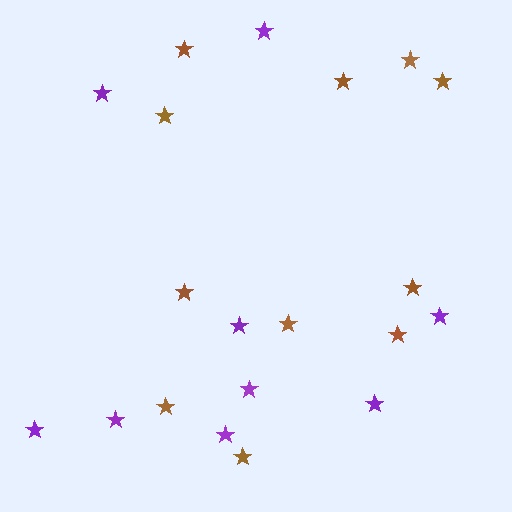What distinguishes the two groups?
There are 2 groups: one group of brown stars (11) and one group of purple stars (9).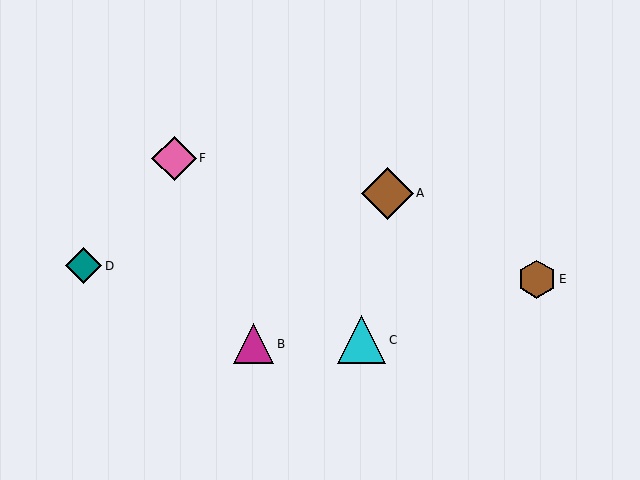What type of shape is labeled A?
Shape A is a brown diamond.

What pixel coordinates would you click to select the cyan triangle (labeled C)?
Click at (362, 340) to select the cyan triangle C.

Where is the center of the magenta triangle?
The center of the magenta triangle is at (254, 344).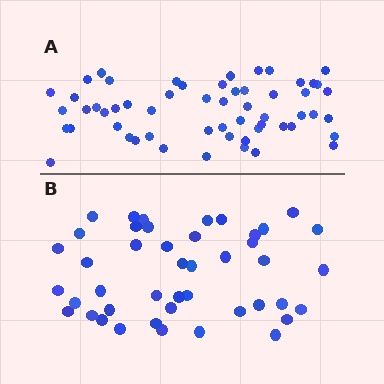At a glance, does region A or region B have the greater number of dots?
Region A (the top region) has more dots.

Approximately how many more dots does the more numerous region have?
Region A has approximately 15 more dots than region B.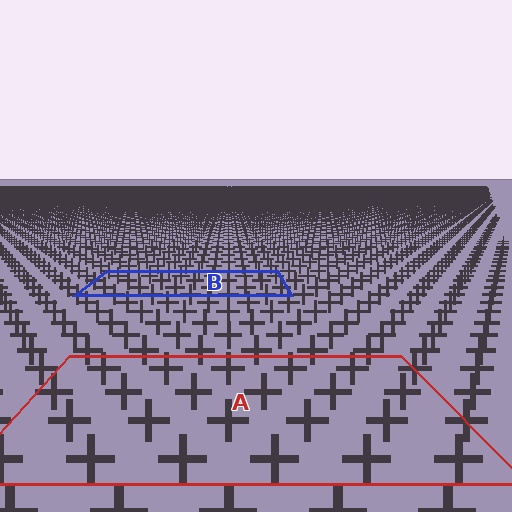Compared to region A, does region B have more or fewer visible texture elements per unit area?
Region B has more texture elements per unit area — they are packed more densely because it is farther away.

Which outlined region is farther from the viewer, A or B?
Region B is farther from the viewer — the texture elements inside it appear smaller and more densely packed.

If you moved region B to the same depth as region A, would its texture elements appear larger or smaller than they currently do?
They would appear larger. At a closer depth, the same texture elements are projected at a bigger on-screen size.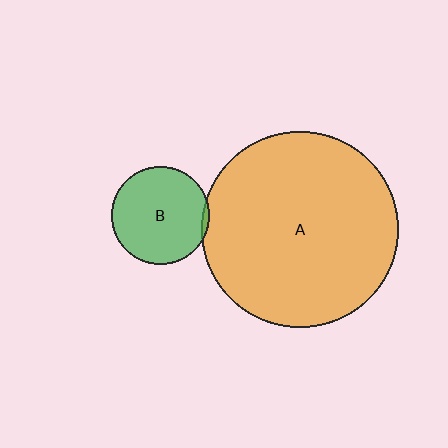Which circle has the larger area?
Circle A (orange).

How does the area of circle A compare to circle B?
Approximately 4.0 times.